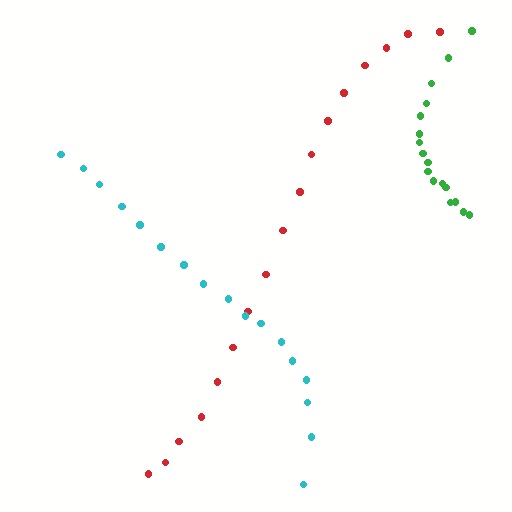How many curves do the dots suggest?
There are 3 distinct paths.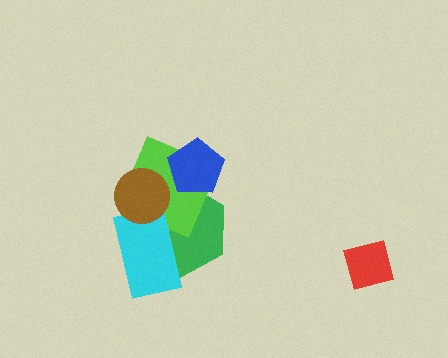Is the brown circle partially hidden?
No, no other shape covers it.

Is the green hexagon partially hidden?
Yes, it is partially covered by another shape.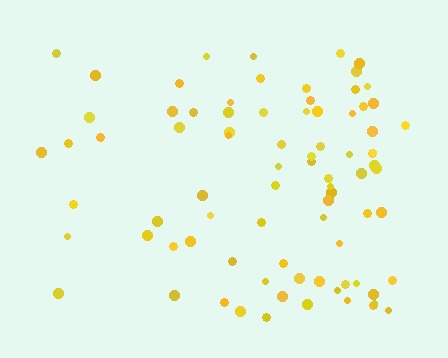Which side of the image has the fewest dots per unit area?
The left.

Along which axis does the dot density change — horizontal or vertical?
Horizontal.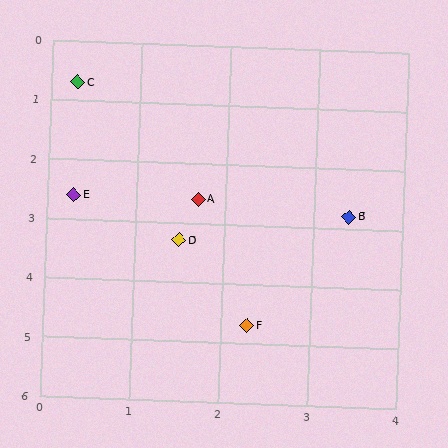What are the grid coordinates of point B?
Point B is at approximately (3.4, 2.8).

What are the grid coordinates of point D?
Point D is at approximately (1.5, 3.3).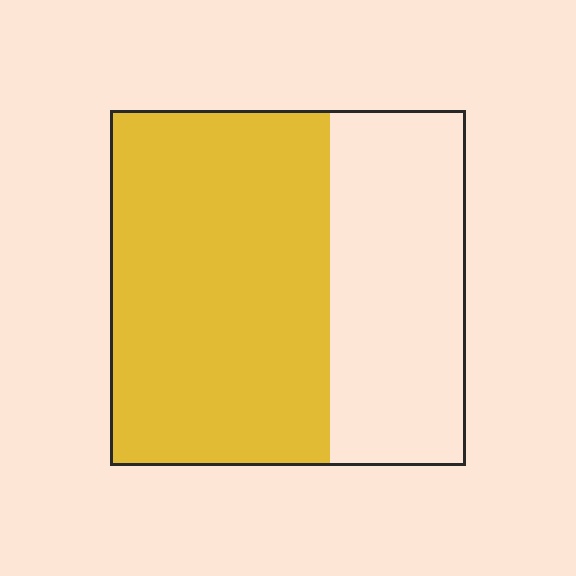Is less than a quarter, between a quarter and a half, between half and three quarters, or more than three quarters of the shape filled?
Between half and three quarters.